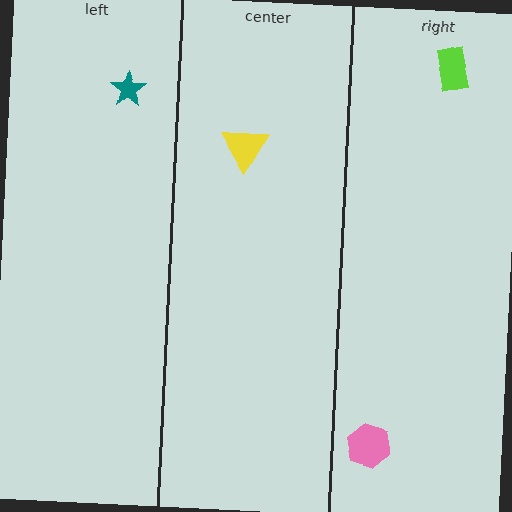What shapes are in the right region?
The lime rectangle, the pink hexagon.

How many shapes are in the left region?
1.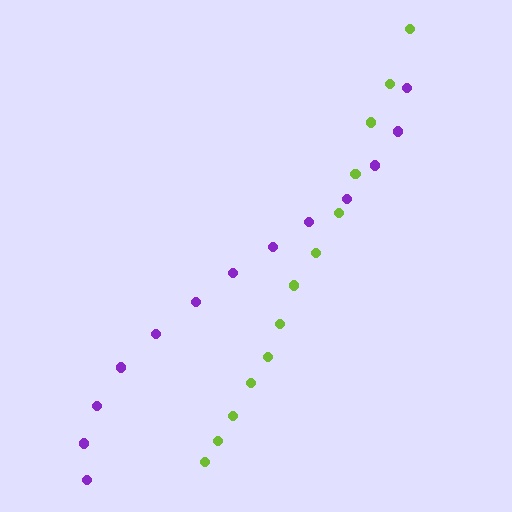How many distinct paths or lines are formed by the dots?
There are 2 distinct paths.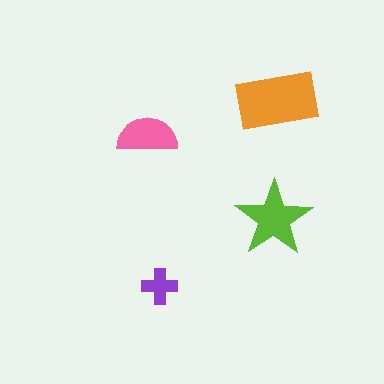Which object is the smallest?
The purple cross.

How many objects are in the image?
There are 4 objects in the image.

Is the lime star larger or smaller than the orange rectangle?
Smaller.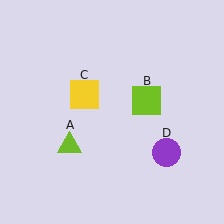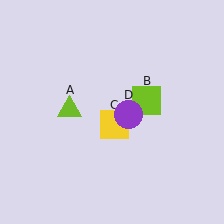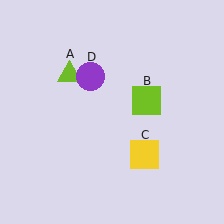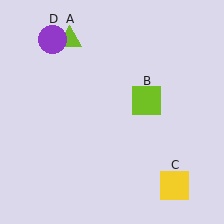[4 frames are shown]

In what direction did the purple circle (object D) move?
The purple circle (object D) moved up and to the left.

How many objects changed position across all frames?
3 objects changed position: lime triangle (object A), yellow square (object C), purple circle (object D).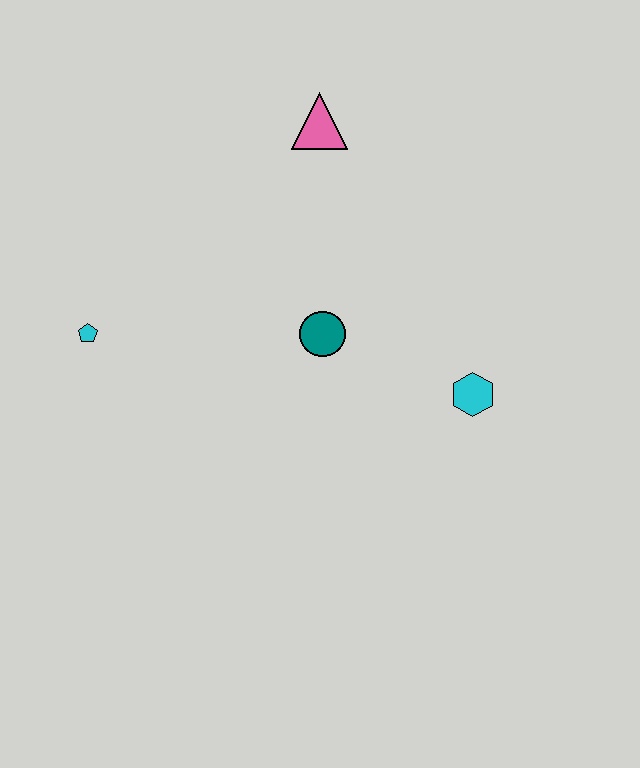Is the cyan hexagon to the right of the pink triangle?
Yes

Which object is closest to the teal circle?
The cyan hexagon is closest to the teal circle.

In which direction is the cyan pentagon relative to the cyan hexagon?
The cyan pentagon is to the left of the cyan hexagon.